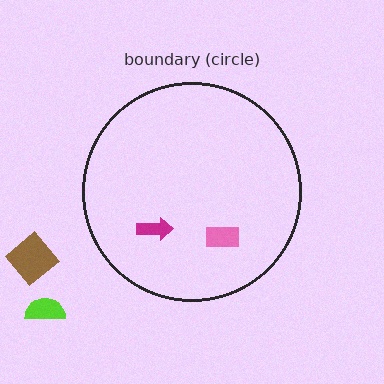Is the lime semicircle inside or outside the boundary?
Outside.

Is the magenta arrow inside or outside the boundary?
Inside.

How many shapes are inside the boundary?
2 inside, 2 outside.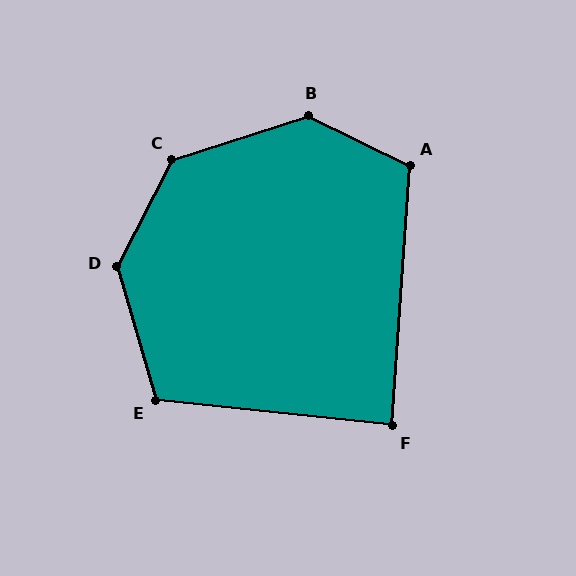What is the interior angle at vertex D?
Approximately 136 degrees (obtuse).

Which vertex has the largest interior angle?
B, at approximately 136 degrees.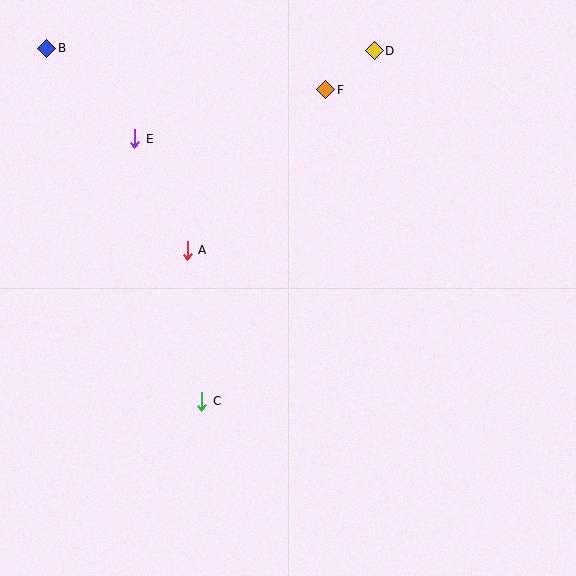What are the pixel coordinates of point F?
Point F is at (326, 90).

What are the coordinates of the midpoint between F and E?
The midpoint between F and E is at (230, 114).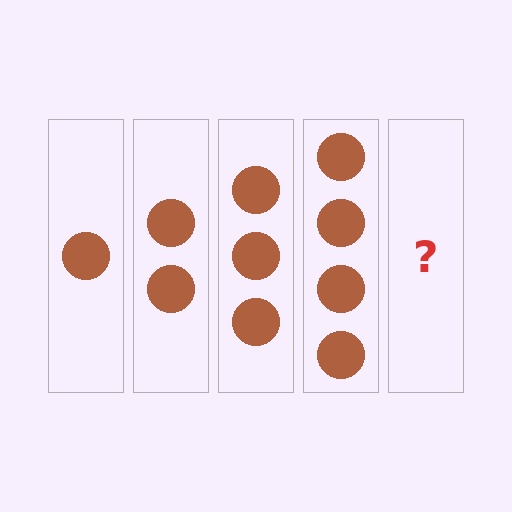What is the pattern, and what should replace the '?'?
The pattern is that each step adds one more circle. The '?' should be 5 circles.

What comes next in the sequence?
The next element should be 5 circles.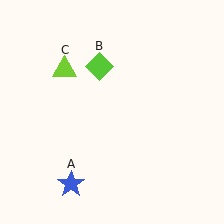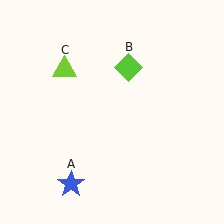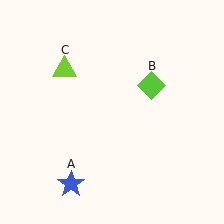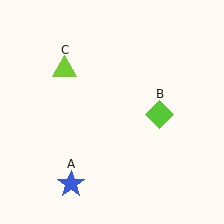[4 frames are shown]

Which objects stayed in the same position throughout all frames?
Blue star (object A) and lime triangle (object C) remained stationary.